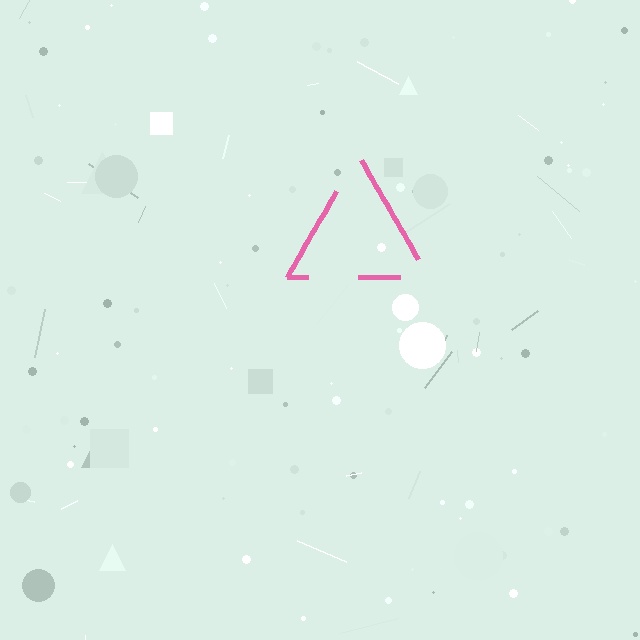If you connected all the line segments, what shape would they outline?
They would outline a triangle.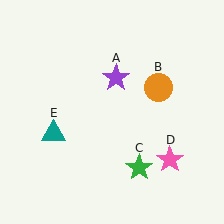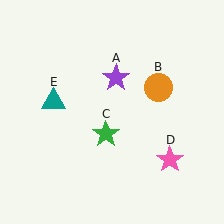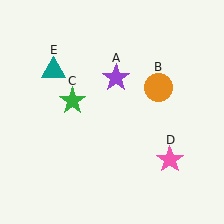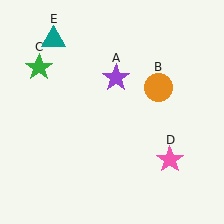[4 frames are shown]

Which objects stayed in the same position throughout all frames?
Purple star (object A) and orange circle (object B) and pink star (object D) remained stationary.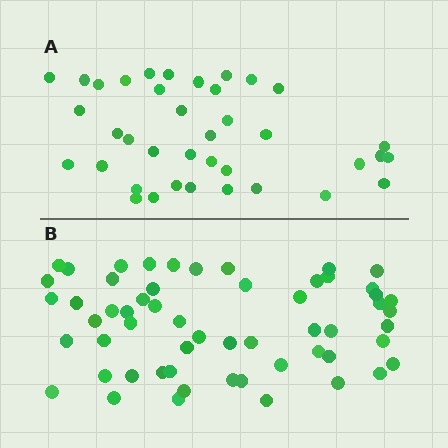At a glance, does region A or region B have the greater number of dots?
Region B (the bottom region) has more dots.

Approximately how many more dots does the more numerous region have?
Region B has approximately 20 more dots than region A.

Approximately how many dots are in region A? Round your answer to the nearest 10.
About 40 dots. (The exact count is 38, which rounds to 40.)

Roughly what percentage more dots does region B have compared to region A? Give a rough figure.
About 50% more.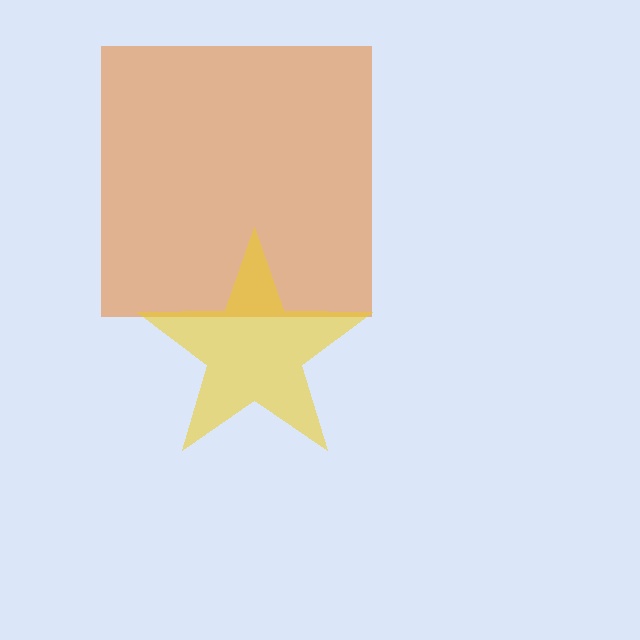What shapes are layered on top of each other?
The layered shapes are: an orange square, a yellow star.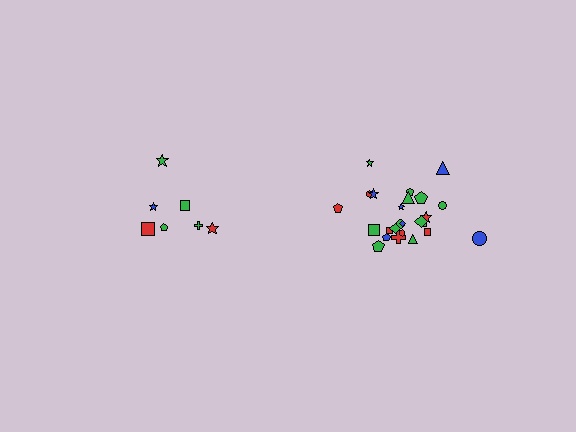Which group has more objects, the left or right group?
The right group.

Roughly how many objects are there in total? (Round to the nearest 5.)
Roughly 30 objects in total.